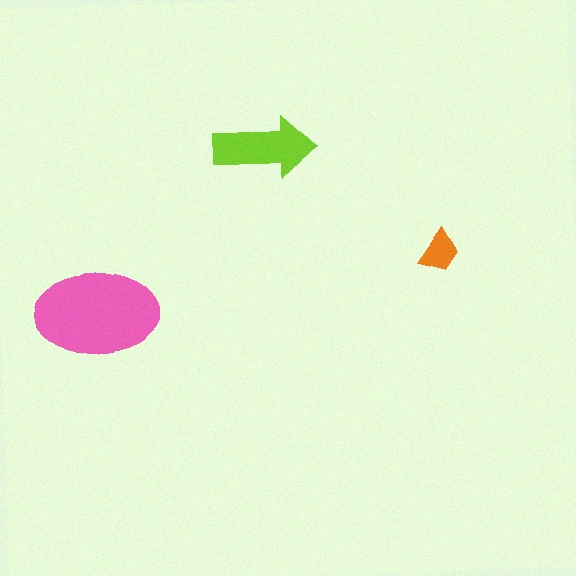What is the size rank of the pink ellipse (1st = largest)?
1st.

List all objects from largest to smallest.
The pink ellipse, the lime arrow, the orange trapezoid.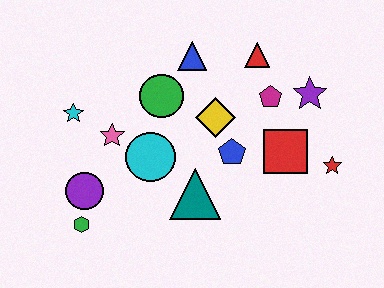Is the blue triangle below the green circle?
No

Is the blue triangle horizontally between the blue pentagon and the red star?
No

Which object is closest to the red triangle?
The magenta pentagon is closest to the red triangle.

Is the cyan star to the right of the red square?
No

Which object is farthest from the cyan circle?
The red star is farthest from the cyan circle.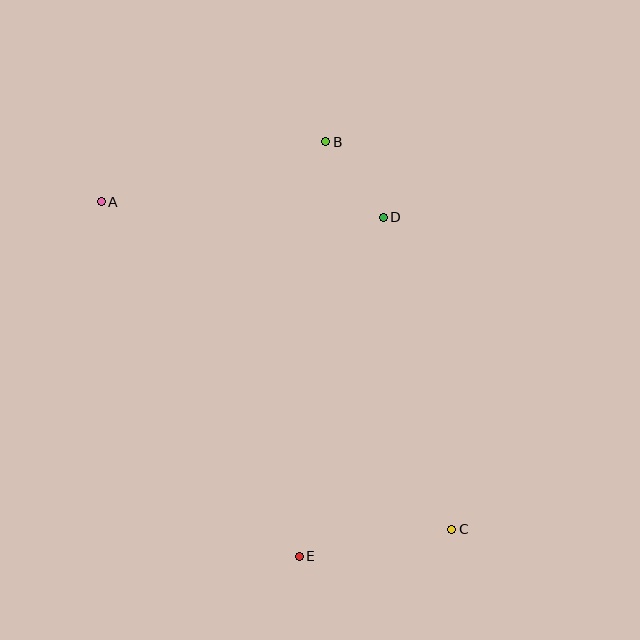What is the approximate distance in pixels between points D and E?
The distance between D and E is approximately 349 pixels.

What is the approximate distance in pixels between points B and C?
The distance between B and C is approximately 408 pixels.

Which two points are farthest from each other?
Points A and C are farthest from each other.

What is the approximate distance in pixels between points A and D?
The distance between A and D is approximately 283 pixels.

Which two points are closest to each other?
Points B and D are closest to each other.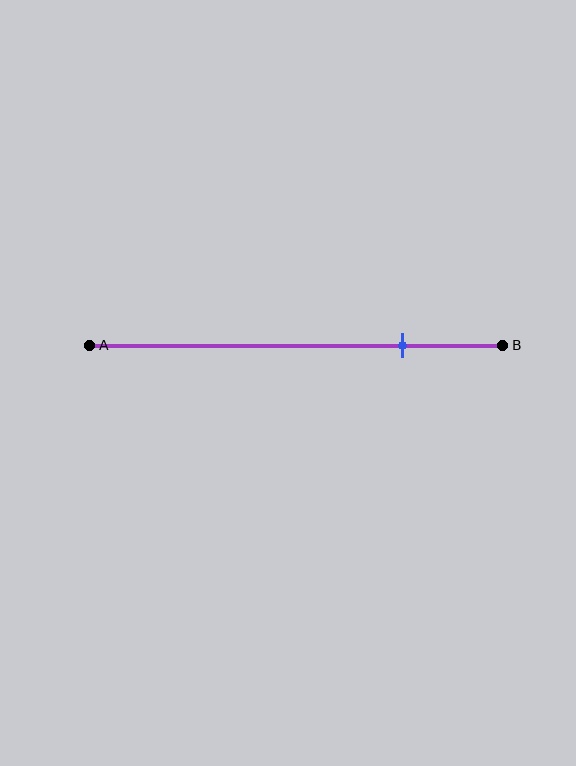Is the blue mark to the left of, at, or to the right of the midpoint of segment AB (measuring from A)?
The blue mark is to the right of the midpoint of segment AB.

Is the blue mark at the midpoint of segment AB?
No, the mark is at about 75% from A, not at the 50% midpoint.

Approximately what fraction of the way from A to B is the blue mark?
The blue mark is approximately 75% of the way from A to B.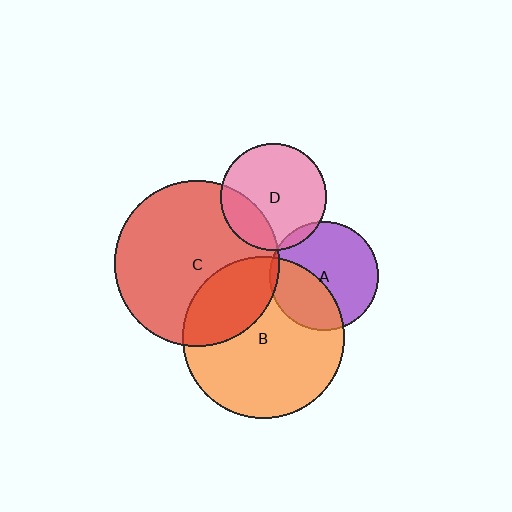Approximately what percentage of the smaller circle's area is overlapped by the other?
Approximately 25%.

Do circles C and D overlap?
Yes.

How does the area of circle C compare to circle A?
Approximately 2.3 times.